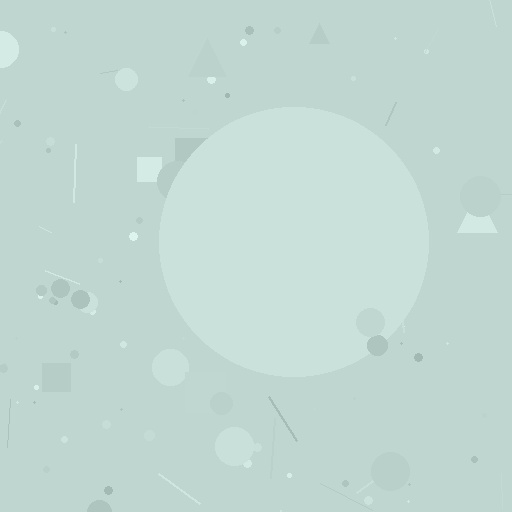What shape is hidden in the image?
A circle is hidden in the image.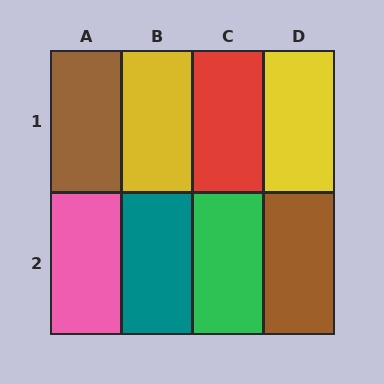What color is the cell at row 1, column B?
Yellow.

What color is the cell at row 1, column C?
Red.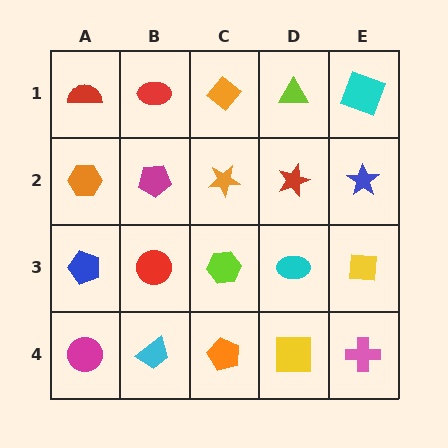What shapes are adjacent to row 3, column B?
A magenta pentagon (row 2, column B), a cyan trapezoid (row 4, column B), a blue pentagon (row 3, column A), a lime hexagon (row 3, column C).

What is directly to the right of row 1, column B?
An orange diamond.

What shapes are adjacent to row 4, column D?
A cyan ellipse (row 3, column D), an orange pentagon (row 4, column C), a pink cross (row 4, column E).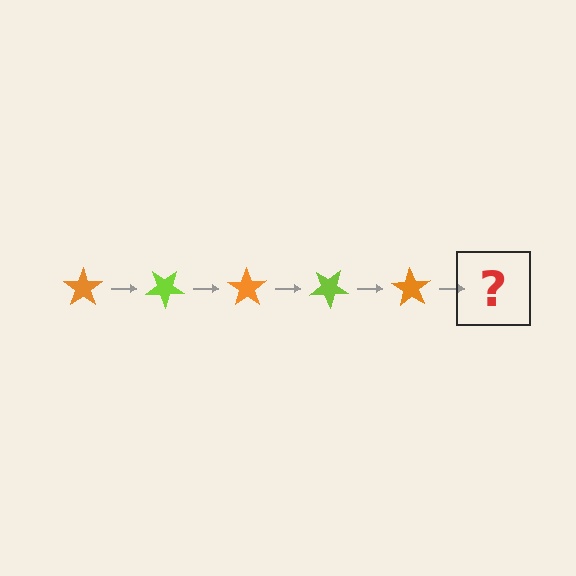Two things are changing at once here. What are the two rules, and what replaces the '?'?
The two rules are that it rotates 35 degrees each step and the color cycles through orange and lime. The '?' should be a lime star, rotated 175 degrees from the start.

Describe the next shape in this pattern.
It should be a lime star, rotated 175 degrees from the start.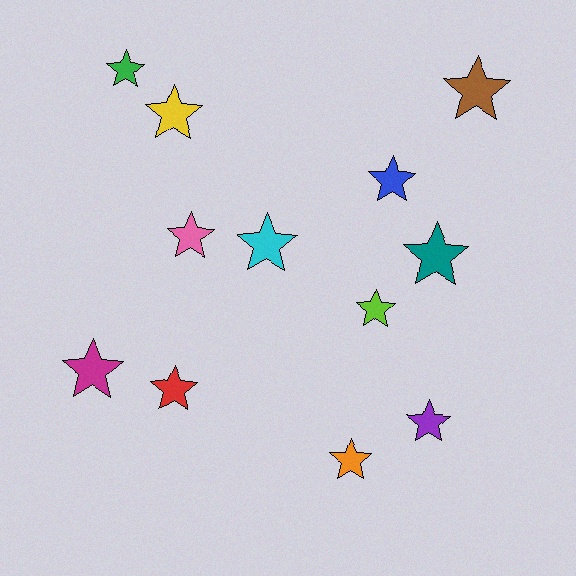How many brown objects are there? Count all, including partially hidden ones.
There is 1 brown object.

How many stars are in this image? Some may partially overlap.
There are 12 stars.